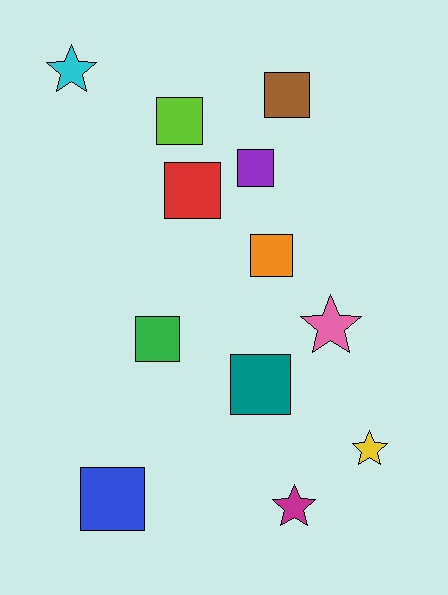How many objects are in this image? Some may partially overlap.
There are 12 objects.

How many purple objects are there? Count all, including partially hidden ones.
There is 1 purple object.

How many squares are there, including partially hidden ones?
There are 8 squares.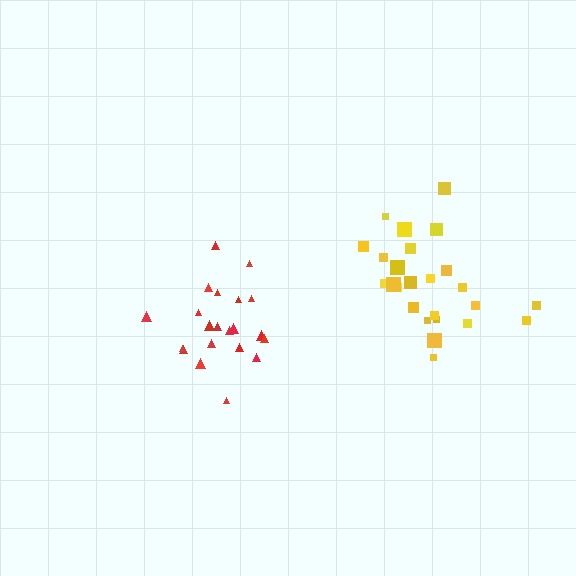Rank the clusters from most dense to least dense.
red, yellow.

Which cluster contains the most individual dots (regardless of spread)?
Yellow (25).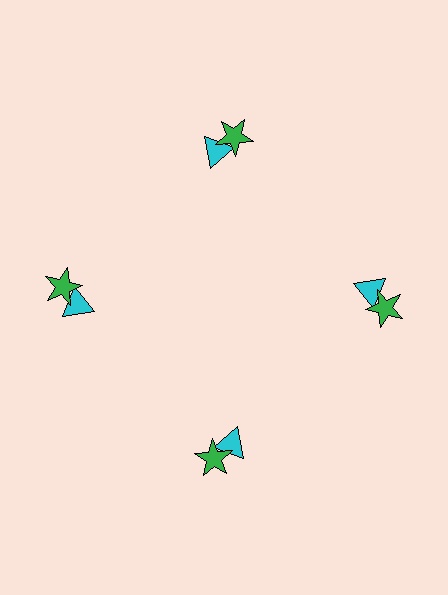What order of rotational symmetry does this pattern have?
This pattern has 4-fold rotational symmetry.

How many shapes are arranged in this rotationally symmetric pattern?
There are 8 shapes, arranged in 4 groups of 2.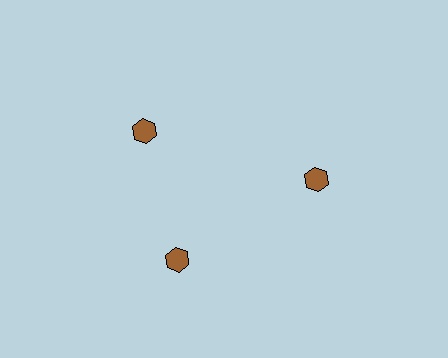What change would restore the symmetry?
The symmetry would be restored by rotating it back into even spacing with its neighbors so that all 3 hexagons sit at equal angles and equal distance from the center.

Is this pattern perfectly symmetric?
No. The 3 brown hexagons are arranged in a ring, but one element near the 11 o'clock position is rotated out of alignment along the ring, breaking the 3-fold rotational symmetry.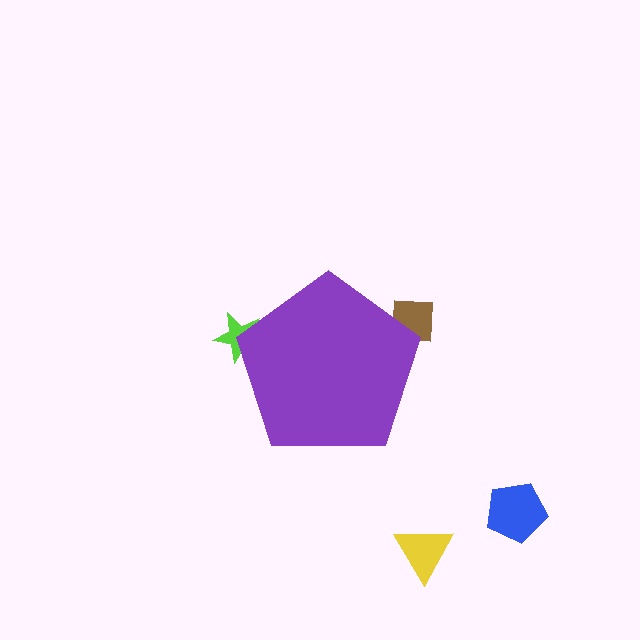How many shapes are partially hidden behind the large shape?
2 shapes are partially hidden.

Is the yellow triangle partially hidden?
No, the yellow triangle is fully visible.